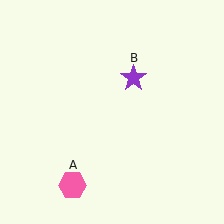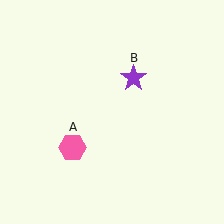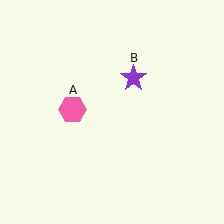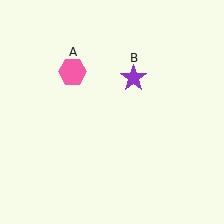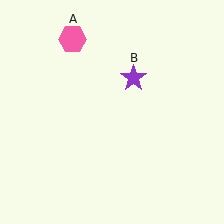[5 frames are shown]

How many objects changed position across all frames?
1 object changed position: pink hexagon (object A).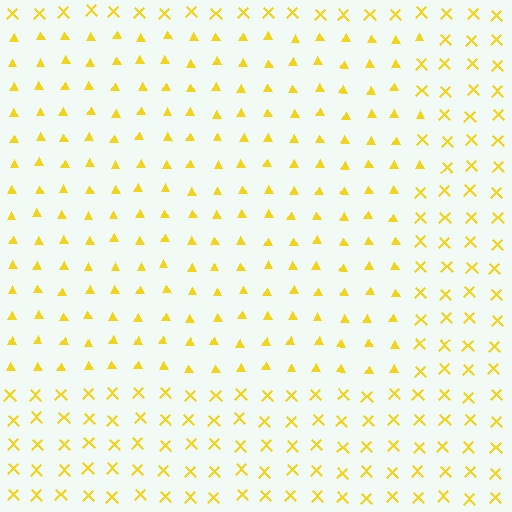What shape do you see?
I see a rectangle.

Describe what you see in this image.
The image is filled with small yellow elements arranged in a uniform grid. A rectangle-shaped region contains triangles, while the surrounding area contains X marks. The boundary is defined purely by the change in element shape.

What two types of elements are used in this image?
The image uses triangles inside the rectangle region and X marks outside it.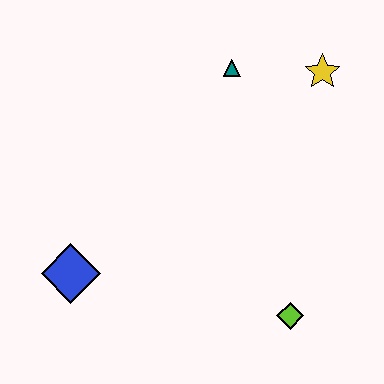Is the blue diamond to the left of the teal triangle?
Yes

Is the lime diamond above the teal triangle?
No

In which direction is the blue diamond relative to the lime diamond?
The blue diamond is to the left of the lime diamond.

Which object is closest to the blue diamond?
The lime diamond is closest to the blue diamond.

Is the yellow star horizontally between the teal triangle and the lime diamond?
No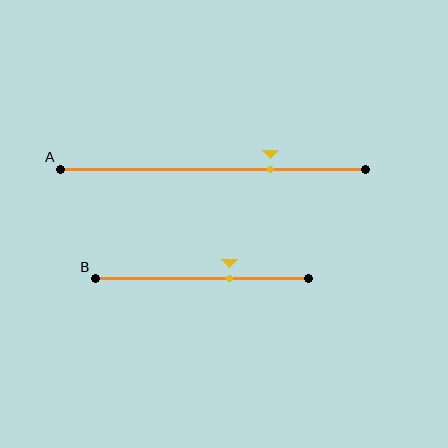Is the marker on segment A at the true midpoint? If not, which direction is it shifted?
No, the marker on segment A is shifted to the right by about 19% of the segment length.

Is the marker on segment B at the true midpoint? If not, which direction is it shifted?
No, the marker on segment B is shifted to the right by about 13% of the segment length.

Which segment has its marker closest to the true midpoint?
Segment B has its marker closest to the true midpoint.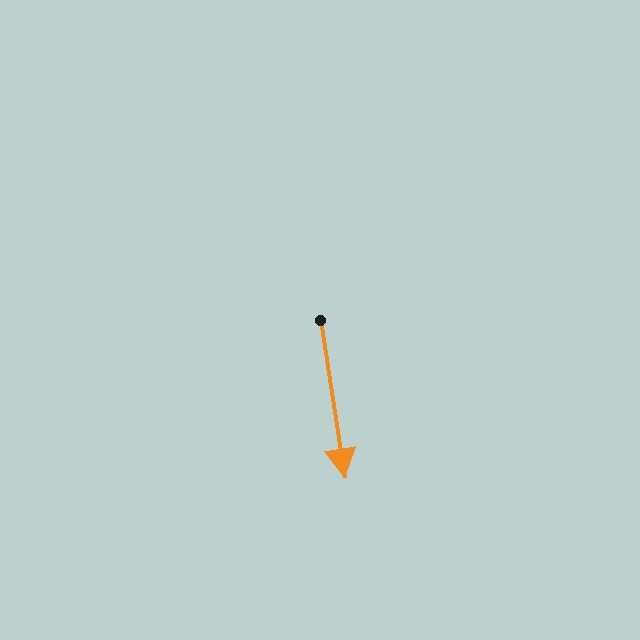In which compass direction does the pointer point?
South.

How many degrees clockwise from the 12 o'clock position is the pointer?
Approximately 171 degrees.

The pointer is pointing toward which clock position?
Roughly 6 o'clock.